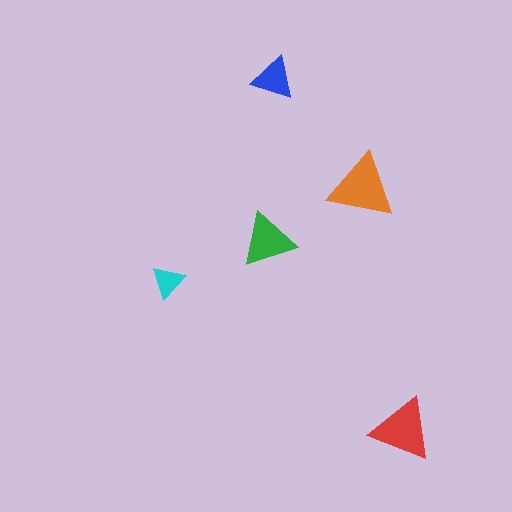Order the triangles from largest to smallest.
the orange one, the red one, the green one, the blue one, the cyan one.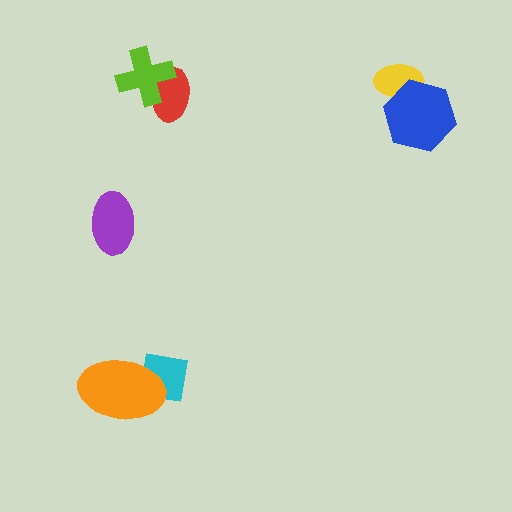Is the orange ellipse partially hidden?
No, no other shape covers it.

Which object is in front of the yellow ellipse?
The blue hexagon is in front of the yellow ellipse.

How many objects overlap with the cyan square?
1 object overlaps with the cyan square.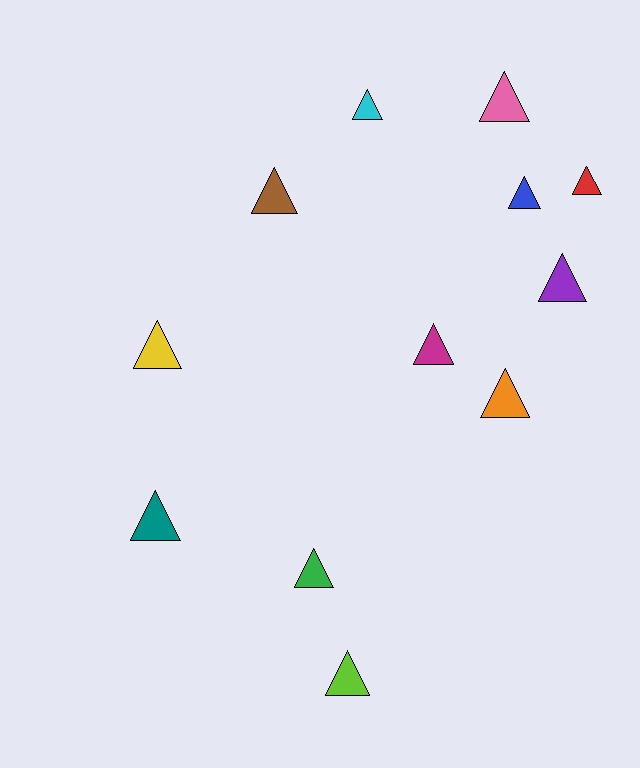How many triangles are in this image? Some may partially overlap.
There are 12 triangles.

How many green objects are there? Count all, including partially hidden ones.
There is 1 green object.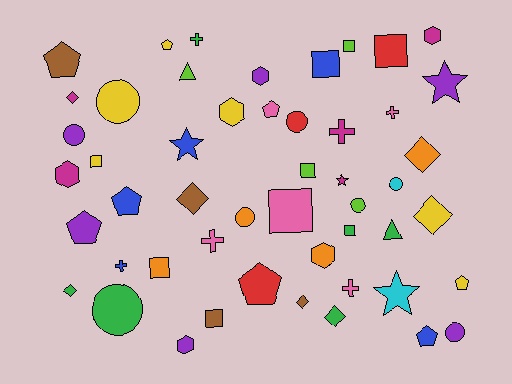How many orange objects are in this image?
There are 4 orange objects.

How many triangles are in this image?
There are 2 triangles.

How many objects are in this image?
There are 50 objects.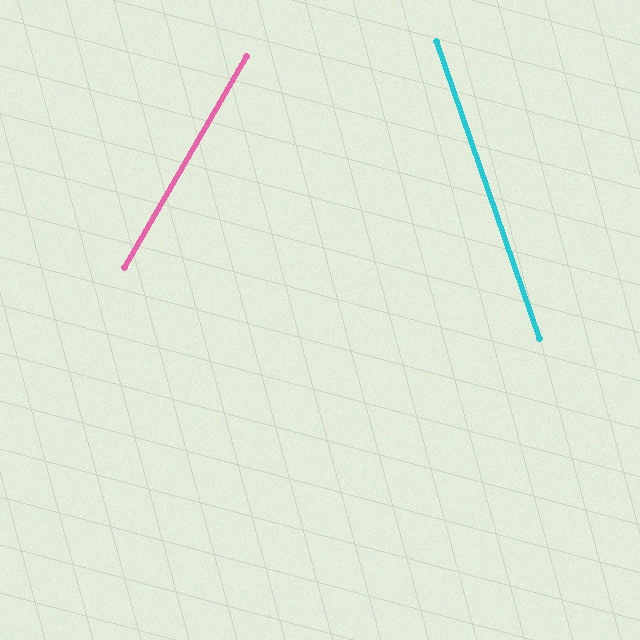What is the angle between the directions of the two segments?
Approximately 49 degrees.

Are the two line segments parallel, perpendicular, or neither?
Neither parallel nor perpendicular — they differ by about 49°.